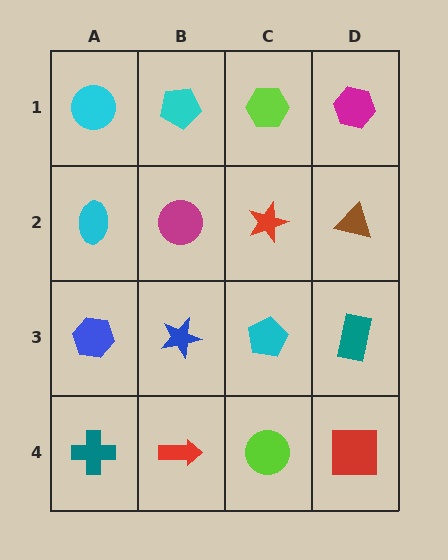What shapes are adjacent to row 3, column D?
A brown triangle (row 2, column D), a red square (row 4, column D), a cyan pentagon (row 3, column C).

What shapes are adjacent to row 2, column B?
A cyan pentagon (row 1, column B), a blue star (row 3, column B), a cyan ellipse (row 2, column A), a red star (row 2, column C).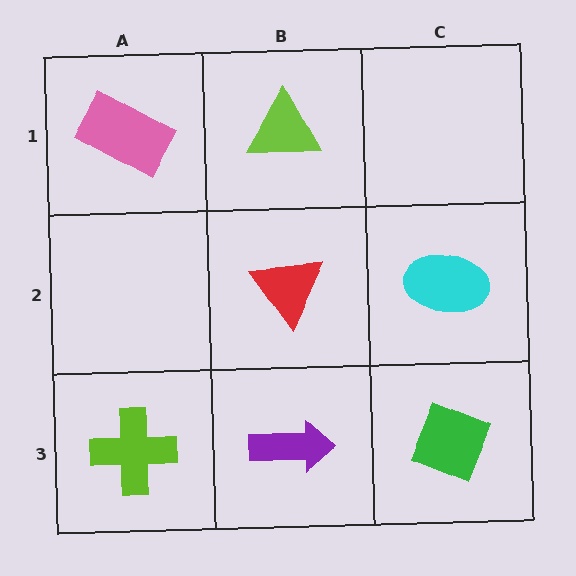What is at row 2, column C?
A cyan ellipse.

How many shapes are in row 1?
2 shapes.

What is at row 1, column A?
A pink rectangle.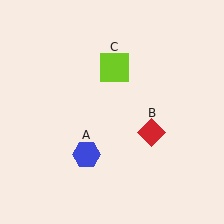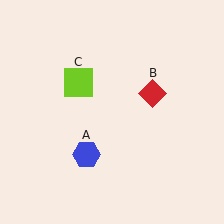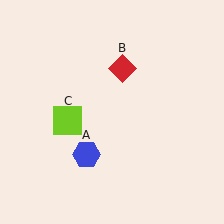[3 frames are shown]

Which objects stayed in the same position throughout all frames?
Blue hexagon (object A) remained stationary.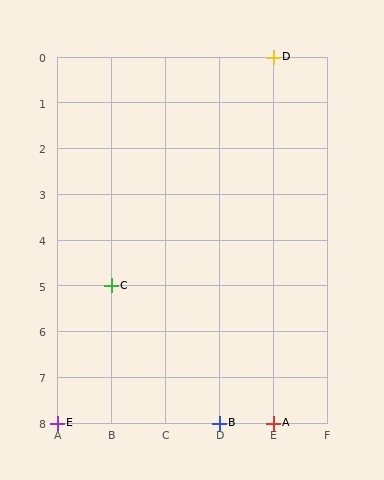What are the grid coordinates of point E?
Point E is at grid coordinates (A, 8).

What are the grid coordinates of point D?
Point D is at grid coordinates (E, 0).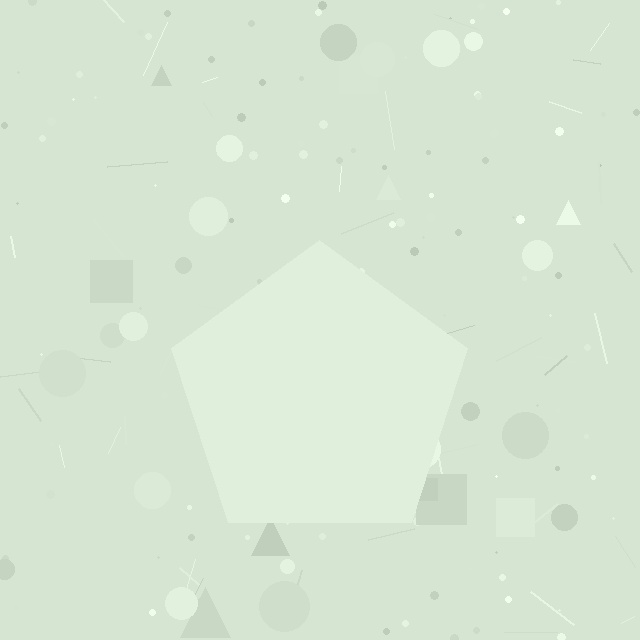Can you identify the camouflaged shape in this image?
The camouflaged shape is a pentagon.